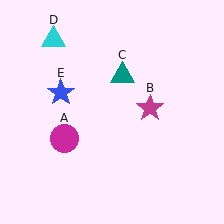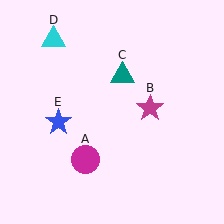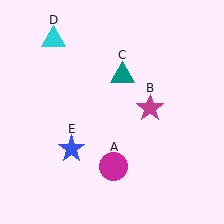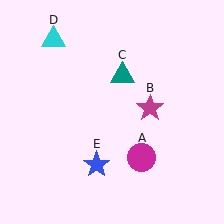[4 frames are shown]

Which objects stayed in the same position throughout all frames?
Magenta star (object B) and teal triangle (object C) and cyan triangle (object D) remained stationary.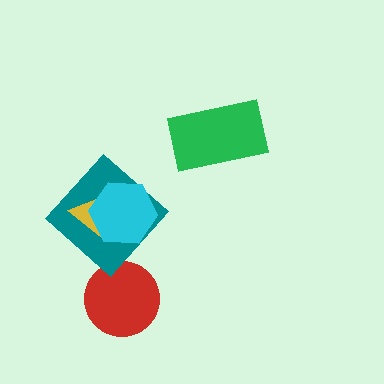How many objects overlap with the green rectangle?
0 objects overlap with the green rectangle.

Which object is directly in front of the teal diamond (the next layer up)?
The yellow triangle is directly in front of the teal diamond.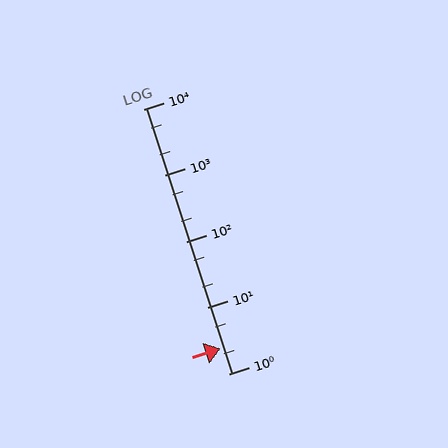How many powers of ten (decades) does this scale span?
The scale spans 4 decades, from 1 to 10000.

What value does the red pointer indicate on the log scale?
The pointer indicates approximately 2.4.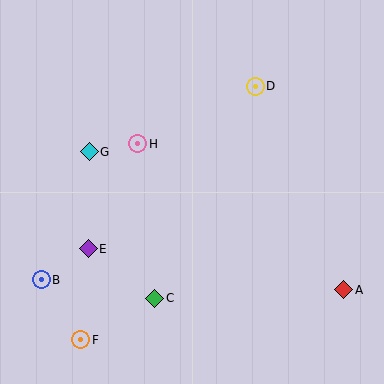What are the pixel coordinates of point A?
Point A is at (344, 290).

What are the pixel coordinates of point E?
Point E is at (88, 249).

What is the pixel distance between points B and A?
The distance between B and A is 303 pixels.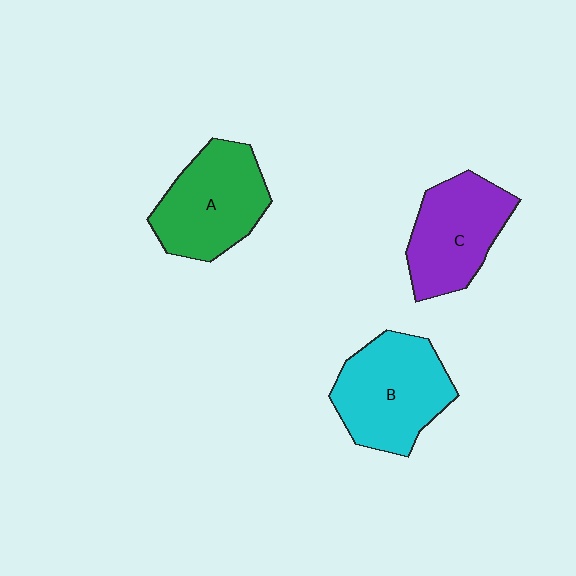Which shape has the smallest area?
Shape C (purple).